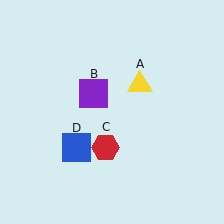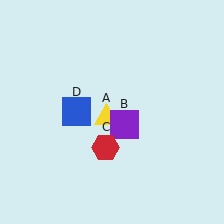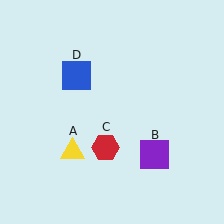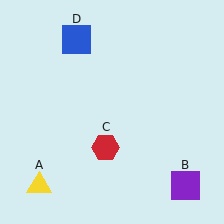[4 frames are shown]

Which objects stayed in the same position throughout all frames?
Red hexagon (object C) remained stationary.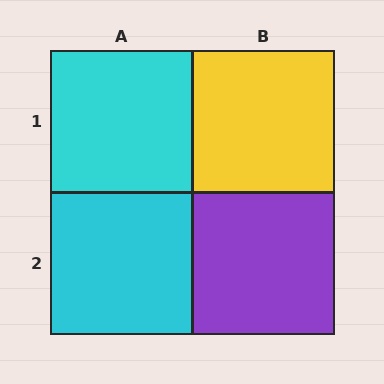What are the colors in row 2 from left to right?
Cyan, purple.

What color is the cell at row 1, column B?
Yellow.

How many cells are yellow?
1 cell is yellow.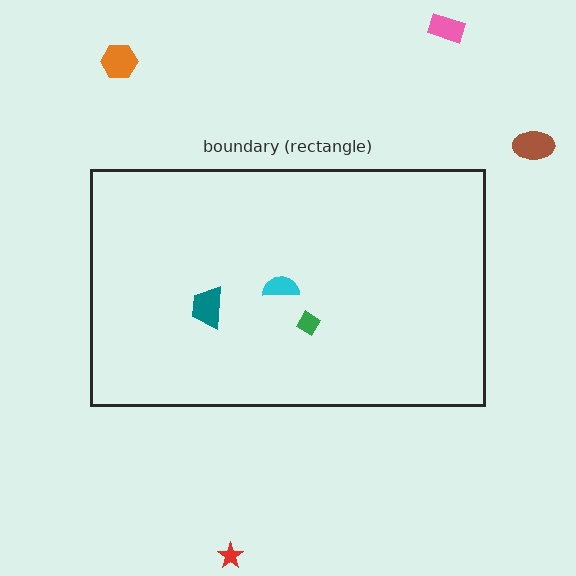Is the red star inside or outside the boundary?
Outside.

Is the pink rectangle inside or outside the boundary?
Outside.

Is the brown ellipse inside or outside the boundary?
Outside.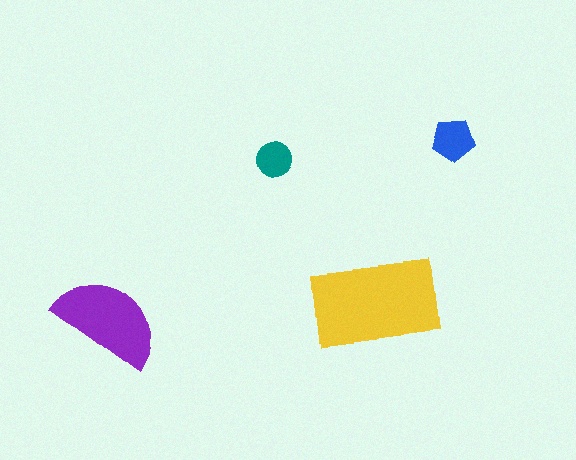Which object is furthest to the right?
The blue pentagon is rightmost.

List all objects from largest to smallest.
The yellow rectangle, the purple semicircle, the blue pentagon, the teal circle.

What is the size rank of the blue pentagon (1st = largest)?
3rd.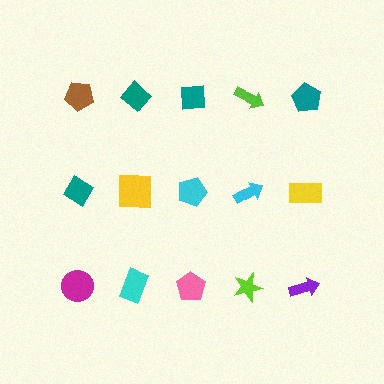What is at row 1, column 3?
A teal square.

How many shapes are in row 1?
5 shapes.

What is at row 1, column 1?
A brown pentagon.